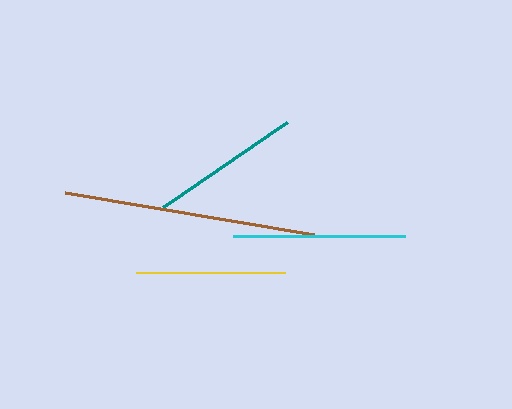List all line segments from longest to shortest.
From longest to shortest: brown, cyan, teal, yellow.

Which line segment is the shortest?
The yellow line is the shortest at approximately 150 pixels.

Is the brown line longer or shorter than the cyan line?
The brown line is longer than the cyan line.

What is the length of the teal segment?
The teal segment is approximately 151 pixels long.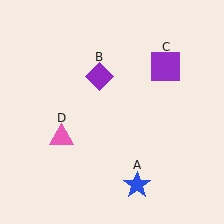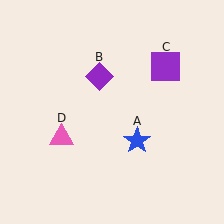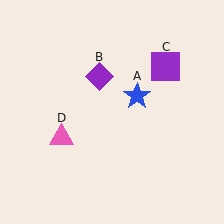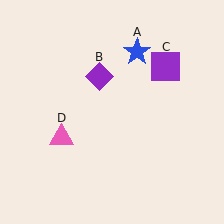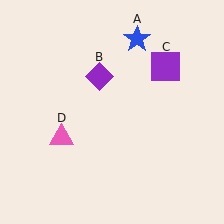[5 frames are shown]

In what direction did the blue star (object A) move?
The blue star (object A) moved up.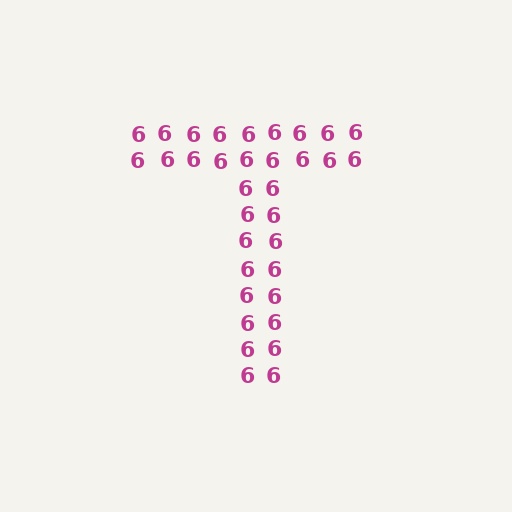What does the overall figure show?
The overall figure shows the letter T.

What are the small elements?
The small elements are digit 6's.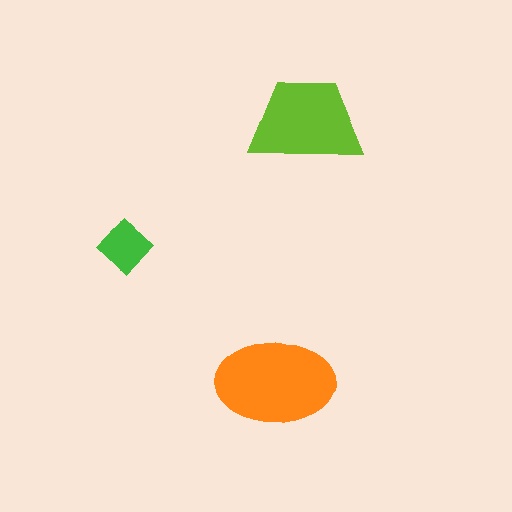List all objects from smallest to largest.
The green diamond, the lime trapezoid, the orange ellipse.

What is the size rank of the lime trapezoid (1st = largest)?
2nd.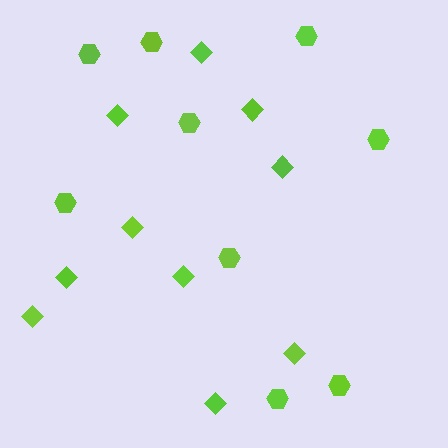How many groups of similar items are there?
There are 2 groups: one group of diamonds (10) and one group of hexagons (9).